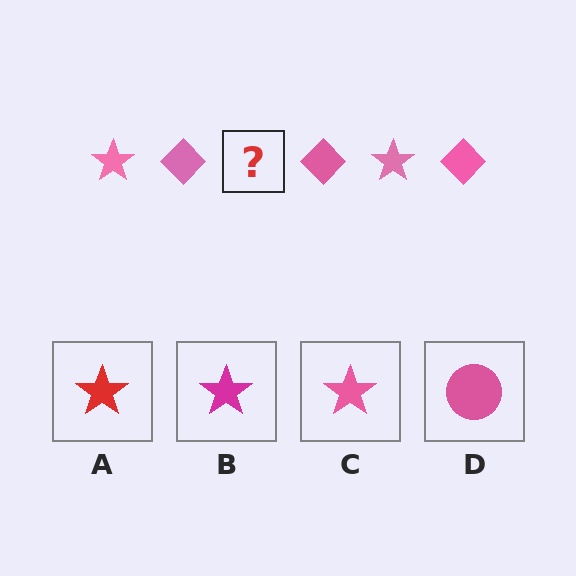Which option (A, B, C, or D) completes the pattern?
C.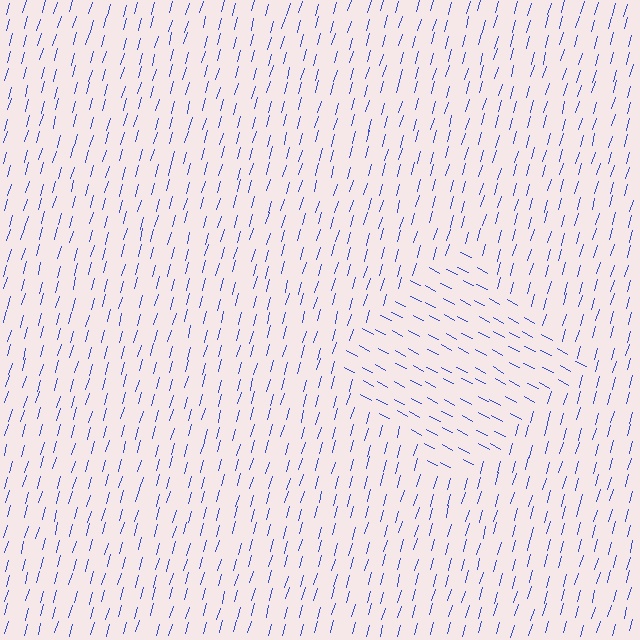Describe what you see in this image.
The image is filled with small blue line segments. A diamond region in the image has lines oriented differently from the surrounding lines, creating a visible texture boundary.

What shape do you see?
I see a diamond.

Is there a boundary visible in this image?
Yes, there is a texture boundary formed by a change in line orientation.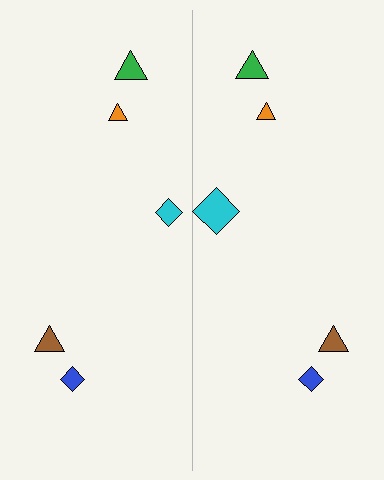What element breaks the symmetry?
The cyan diamond on the right side has a different size than its mirror counterpart.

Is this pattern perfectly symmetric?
No, the pattern is not perfectly symmetric. The cyan diamond on the right side has a different size than its mirror counterpart.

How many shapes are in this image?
There are 10 shapes in this image.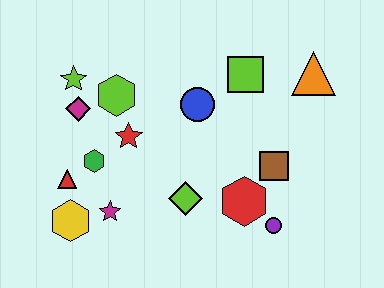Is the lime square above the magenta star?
Yes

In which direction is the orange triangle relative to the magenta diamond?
The orange triangle is to the right of the magenta diamond.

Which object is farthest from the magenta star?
The orange triangle is farthest from the magenta star.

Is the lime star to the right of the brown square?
No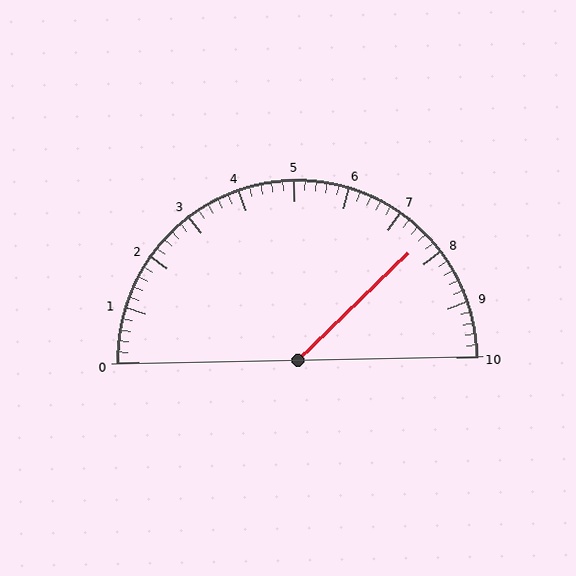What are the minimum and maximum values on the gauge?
The gauge ranges from 0 to 10.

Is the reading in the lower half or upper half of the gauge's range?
The reading is in the upper half of the range (0 to 10).